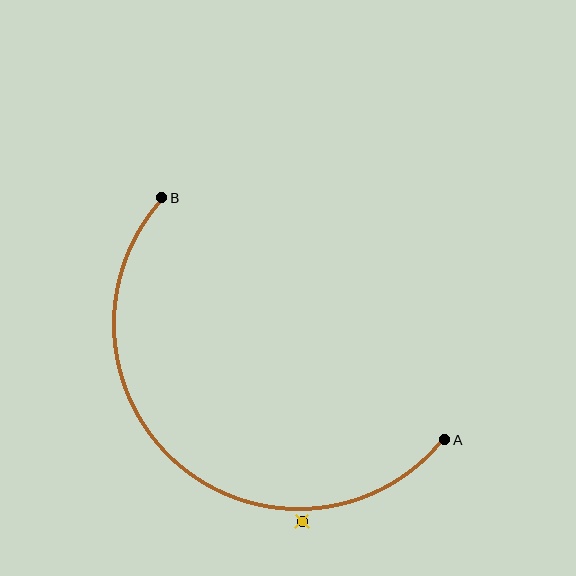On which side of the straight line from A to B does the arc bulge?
The arc bulges below and to the left of the straight line connecting A and B.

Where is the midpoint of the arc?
The arc midpoint is the point on the curve farthest from the straight line joining A and B. It sits below and to the left of that line.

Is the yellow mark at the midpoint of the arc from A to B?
No — the yellow mark does not lie on the arc at all. It sits slightly outside the curve.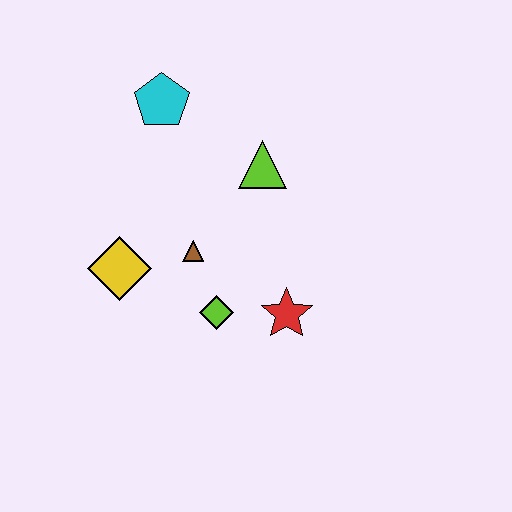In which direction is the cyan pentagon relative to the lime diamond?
The cyan pentagon is above the lime diamond.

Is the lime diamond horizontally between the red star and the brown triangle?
Yes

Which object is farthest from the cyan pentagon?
The red star is farthest from the cyan pentagon.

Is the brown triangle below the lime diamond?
No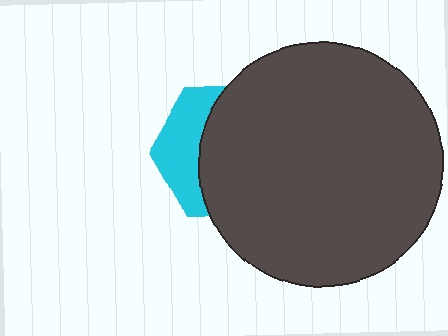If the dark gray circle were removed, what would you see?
You would see the complete cyan hexagon.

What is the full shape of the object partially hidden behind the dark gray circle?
The partially hidden object is a cyan hexagon.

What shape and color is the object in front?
The object in front is a dark gray circle.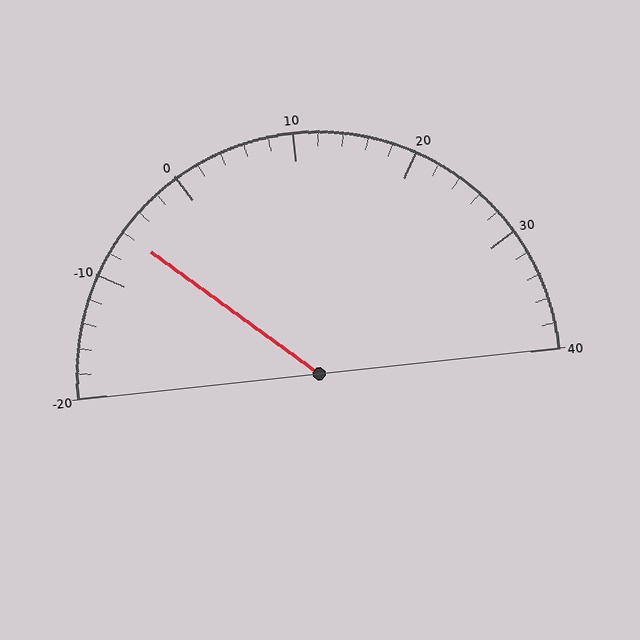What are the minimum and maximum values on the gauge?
The gauge ranges from -20 to 40.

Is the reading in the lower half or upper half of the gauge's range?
The reading is in the lower half of the range (-20 to 40).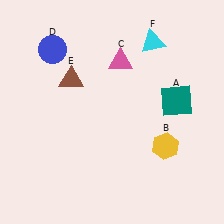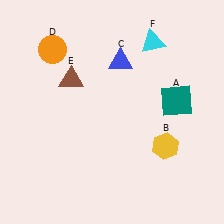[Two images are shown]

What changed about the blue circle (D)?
In Image 1, D is blue. In Image 2, it changed to orange.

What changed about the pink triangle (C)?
In Image 1, C is pink. In Image 2, it changed to blue.